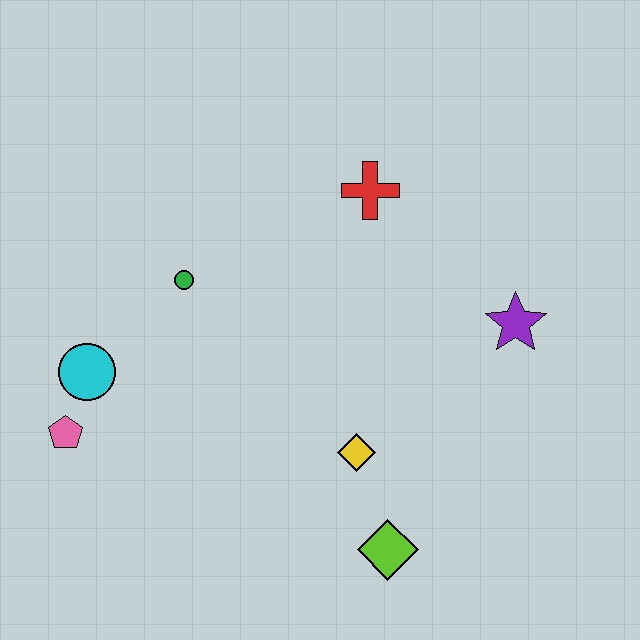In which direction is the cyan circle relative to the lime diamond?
The cyan circle is to the left of the lime diamond.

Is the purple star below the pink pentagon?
No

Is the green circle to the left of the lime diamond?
Yes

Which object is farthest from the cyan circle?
The purple star is farthest from the cyan circle.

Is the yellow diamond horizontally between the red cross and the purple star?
No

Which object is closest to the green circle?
The cyan circle is closest to the green circle.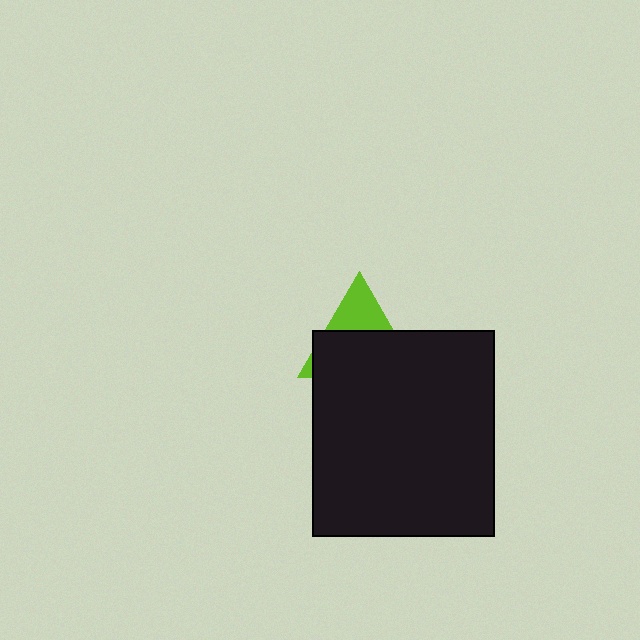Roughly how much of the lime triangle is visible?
A small part of it is visible (roughly 33%).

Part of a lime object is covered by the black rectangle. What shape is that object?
It is a triangle.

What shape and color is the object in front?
The object in front is a black rectangle.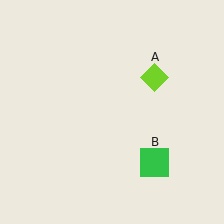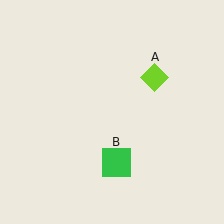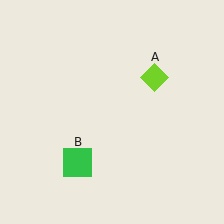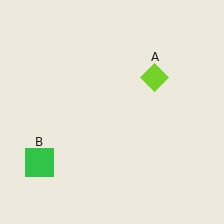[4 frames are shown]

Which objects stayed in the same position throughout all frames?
Lime diamond (object A) remained stationary.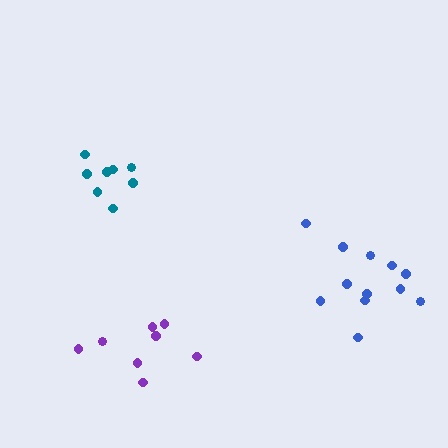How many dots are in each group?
Group 1: 8 dots, Group 2: 12 dots, Group 3: 8 dots (28 total).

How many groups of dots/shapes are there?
There are 3 groups.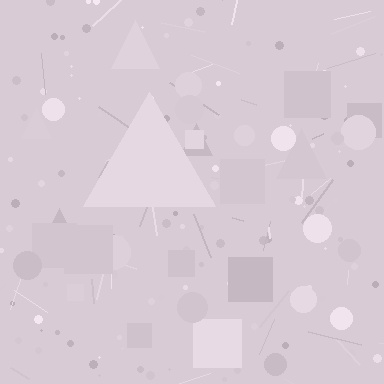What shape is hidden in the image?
A triangle is hidden in the image.